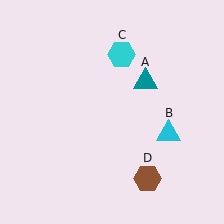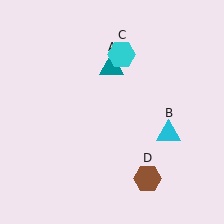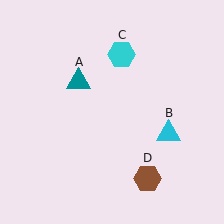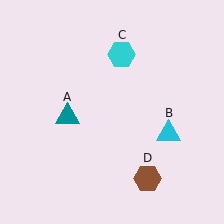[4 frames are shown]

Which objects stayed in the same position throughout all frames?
Cyan triangle (object B) and cyan hexagon (object C) and brown hexagon (object D) remained stationary.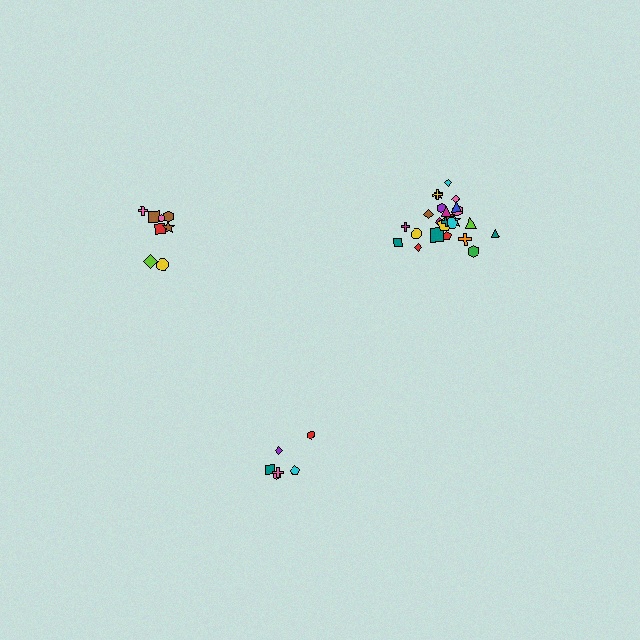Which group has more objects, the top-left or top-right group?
The top-right group.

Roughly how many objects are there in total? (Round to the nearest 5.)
Roughly 40 objects in total.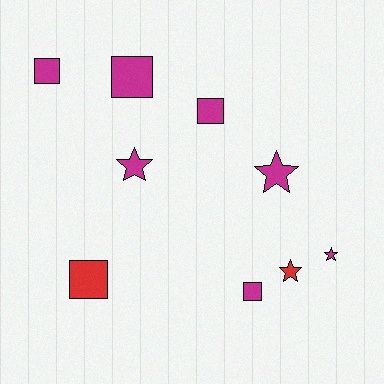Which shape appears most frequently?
Square, with 5 objects.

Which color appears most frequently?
Magenta, with 7 objects.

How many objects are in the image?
There are 9 objects.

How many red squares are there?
There is 1 red square.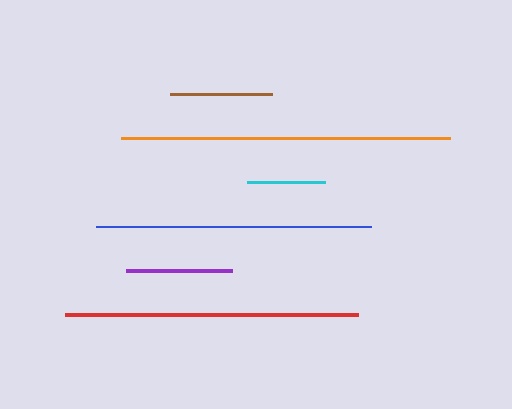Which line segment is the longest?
The orange line is the longest at approximately 330 pixels.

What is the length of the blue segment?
The blue segment is approximately 275 pixels long.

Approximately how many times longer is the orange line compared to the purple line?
The orange line is approximately 3.1 times the length of the purple line.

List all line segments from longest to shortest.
From longest to shortest: orange, red, blue, purple, brown, cyan.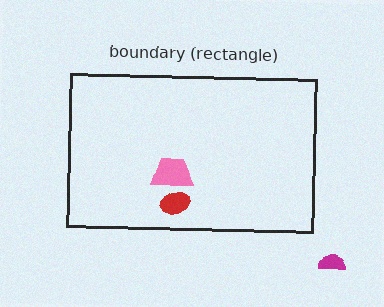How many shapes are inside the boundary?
2 inside, 1 outside.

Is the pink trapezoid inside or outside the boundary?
Inside.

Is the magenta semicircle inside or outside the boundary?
Outside.